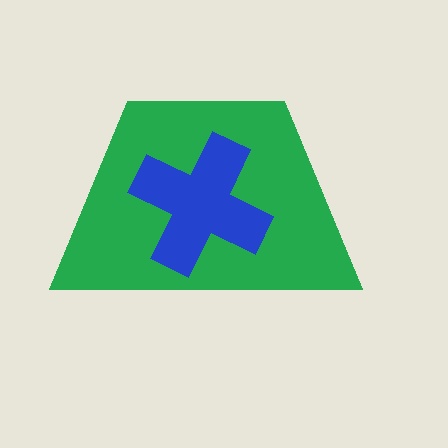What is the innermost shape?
The blue cross.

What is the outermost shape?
The green trapezoid.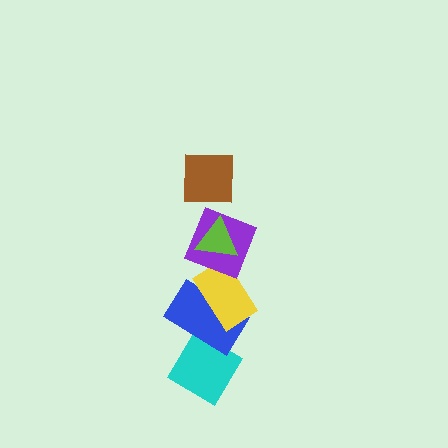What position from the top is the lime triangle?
The lime triangle is 2nd from the top.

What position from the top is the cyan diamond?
The cyan diamond is 6th from the top.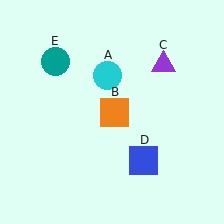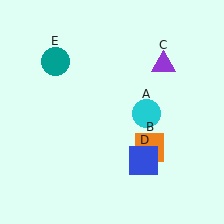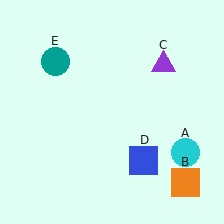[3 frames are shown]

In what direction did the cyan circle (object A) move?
The cyan circle (object A) moved down and to the right.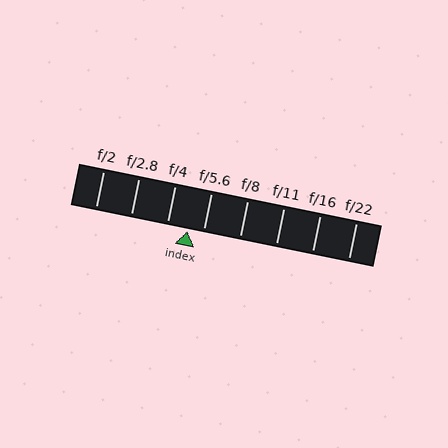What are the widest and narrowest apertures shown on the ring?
The widest aperture shown is f/2 and the narrowest is f/22.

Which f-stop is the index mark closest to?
The index mark is closest to f/5.6.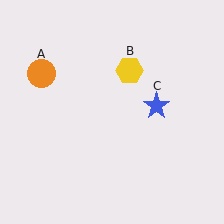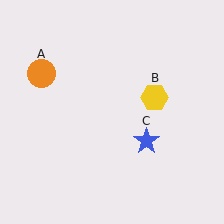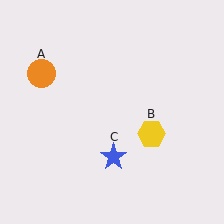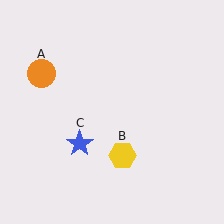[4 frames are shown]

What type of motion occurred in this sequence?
The yellow hexagon (object B), blue star (object C) rotated clockwise around the center of the scene.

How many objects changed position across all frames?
2 objects changed position: yellow hexagon (object B), blue star (object C).